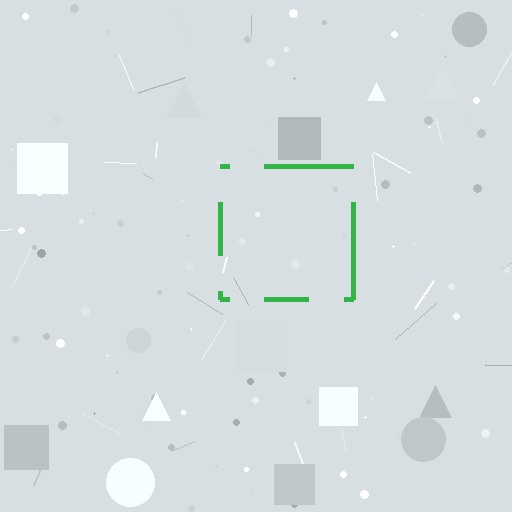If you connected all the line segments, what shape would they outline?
They would outline a square.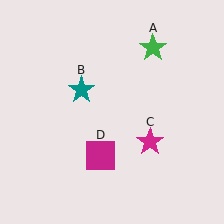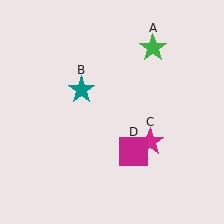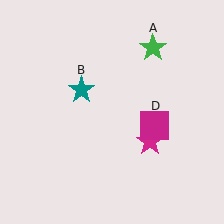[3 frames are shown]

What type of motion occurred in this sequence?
The magenta square (object D) rotated counterclockwise around the center of the scene.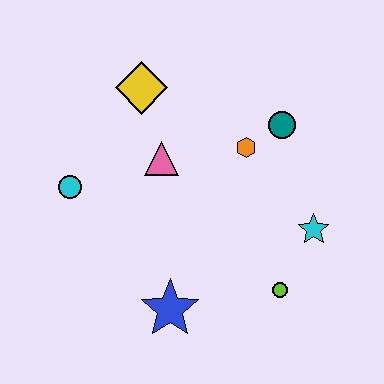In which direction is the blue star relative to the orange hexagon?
The blue star is below the orange hexagon.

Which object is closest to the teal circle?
The orange hexagon is closest to the teal circle.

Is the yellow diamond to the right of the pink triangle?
No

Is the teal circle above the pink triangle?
Yes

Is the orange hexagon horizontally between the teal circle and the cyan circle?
Yes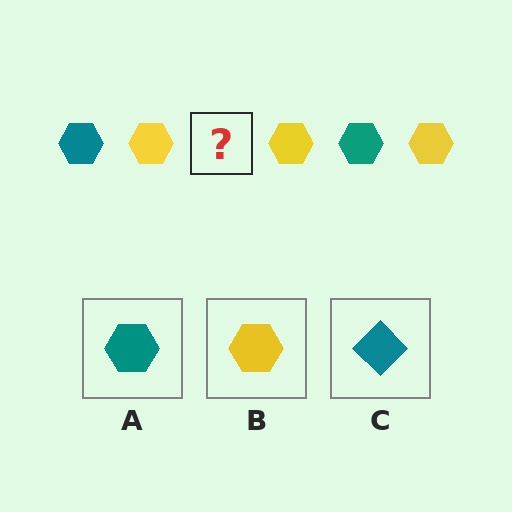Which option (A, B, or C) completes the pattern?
A.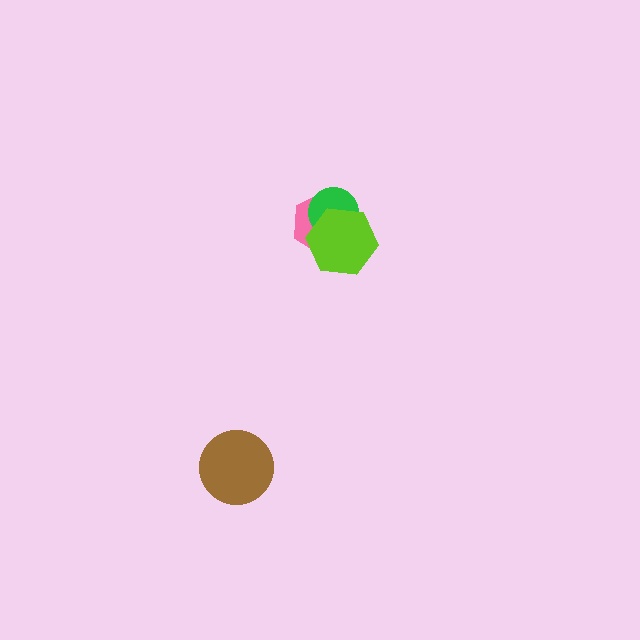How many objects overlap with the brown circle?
0 objects overlap with the brown circle.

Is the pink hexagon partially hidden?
Yes, it is partially covered by another shape.